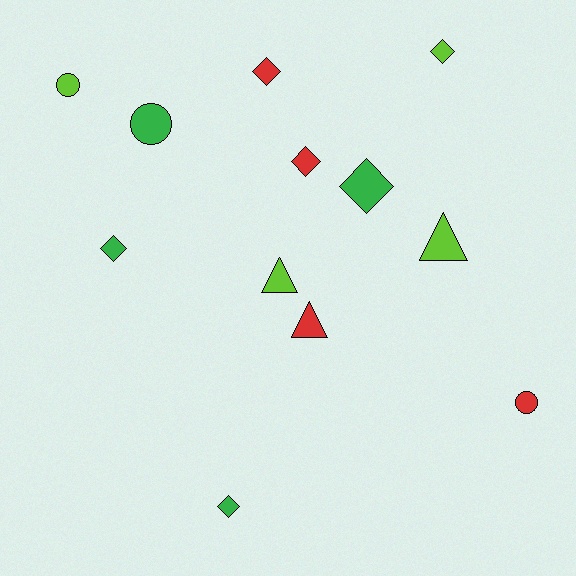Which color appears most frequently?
Green, with 4 objects.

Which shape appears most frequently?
Diamond, with 6 objects.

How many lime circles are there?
There is 1 lime circle.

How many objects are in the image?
There are 12 objects.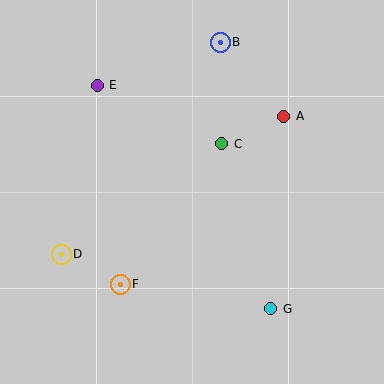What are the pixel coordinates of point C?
Point C is at (222, 144).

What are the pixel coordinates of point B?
Point B is at (220, 42).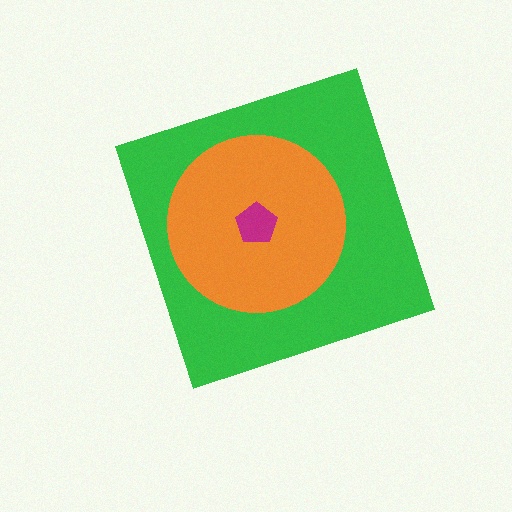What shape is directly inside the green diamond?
The orange circle.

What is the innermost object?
The magenta pentagon.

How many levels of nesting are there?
3.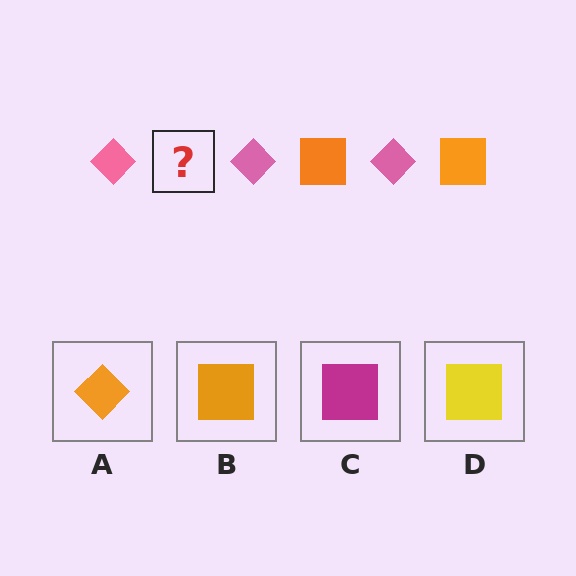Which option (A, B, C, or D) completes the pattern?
B.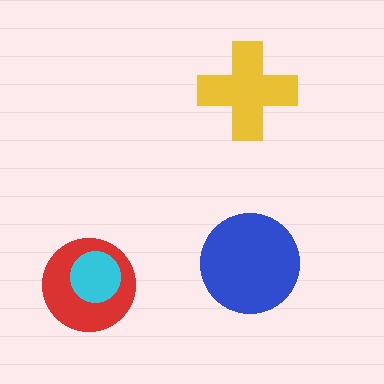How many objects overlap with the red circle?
1 object overlaps with the red circle.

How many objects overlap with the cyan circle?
1 object overlaps with the cyan circle.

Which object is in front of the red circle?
The cyan circle is in front of the red circle.